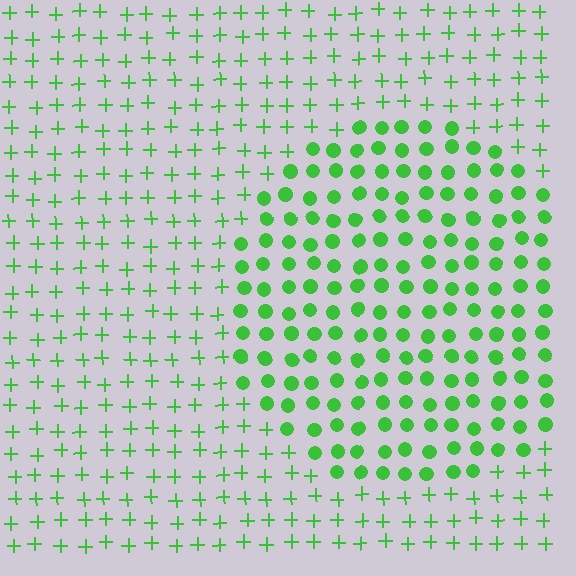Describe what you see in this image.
The image is filled with small green elements arranged in a uniform grid. A circle-shaped region contains circles, while the surrounding area contains plus signs. The boundary is defined purely by the change in element shape.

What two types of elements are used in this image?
The image uses circles inside the circle region and plus signs outside it.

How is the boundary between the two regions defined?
The boundary is defined by a change in element shape: circles inside vs. plus signs outside. All elements share the same color and spacing.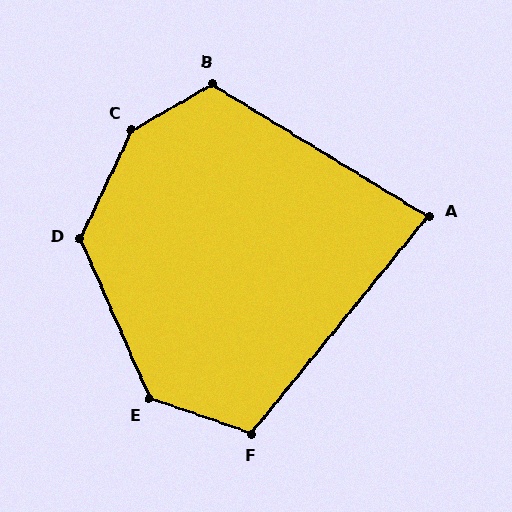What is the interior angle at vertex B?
Approximately 119 degrees (obtuse).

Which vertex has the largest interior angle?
C, at approximately 145 degrees.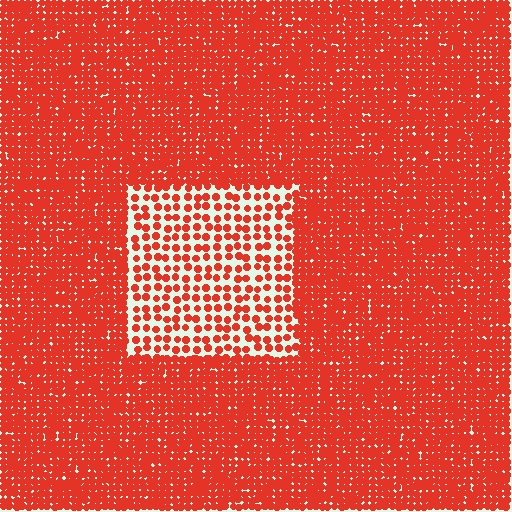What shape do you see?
I see a rectangle.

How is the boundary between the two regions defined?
The boundary is defined by a change in element density (approximately 2.5x ratio). All elements are the same color, size, and shape.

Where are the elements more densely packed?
The elements are more densely packed outside the rectangle boundary.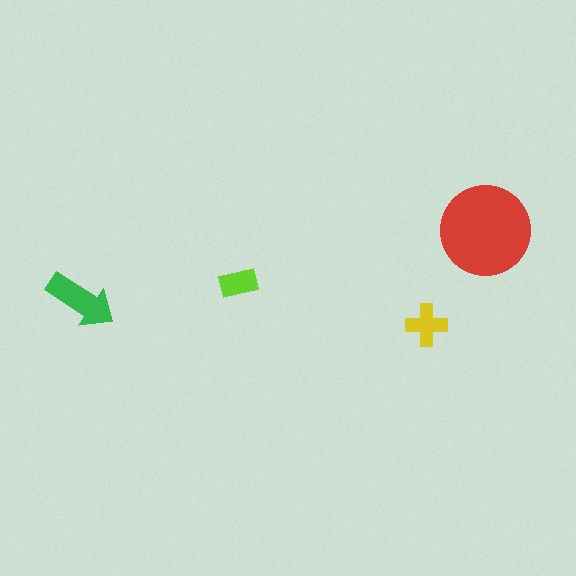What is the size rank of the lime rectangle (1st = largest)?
4th.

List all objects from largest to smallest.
The red circle, the green arrow, the yellow cross, the lime rectangle.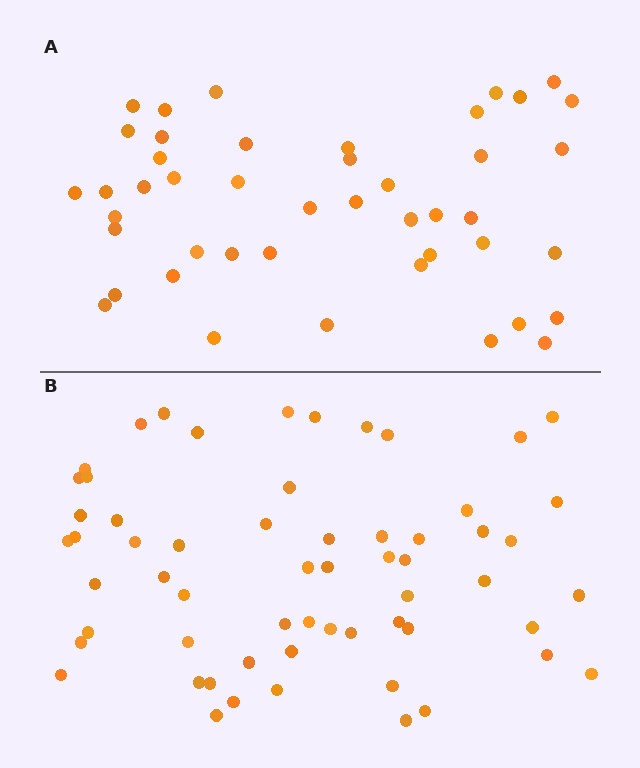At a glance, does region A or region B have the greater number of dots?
Region B (the bottom region) has more dots.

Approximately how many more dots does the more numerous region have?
Region B has approximately 15 more dots than region A.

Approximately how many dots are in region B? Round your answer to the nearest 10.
About 60 dots.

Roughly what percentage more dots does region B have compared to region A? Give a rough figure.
About 35% more.